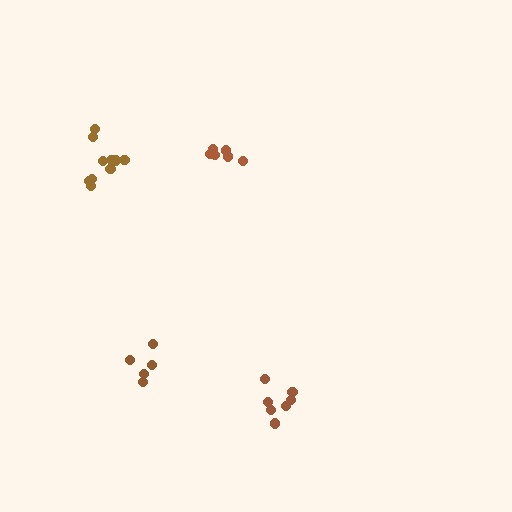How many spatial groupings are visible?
There are 4 spatial groupings.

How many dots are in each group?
Group 1: 7 dots, Group 2: 10 dots, Group 3: 7 dots, Group 4: 5 dots (29 total).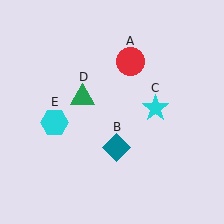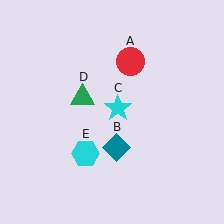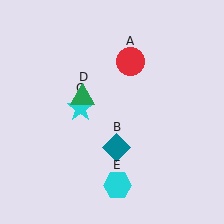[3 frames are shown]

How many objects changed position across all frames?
2 objects changed position: cyan star (object C), cyan hexagon (object E).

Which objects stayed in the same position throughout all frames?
Red circle (object A) and teal diamond (object B) and green triangle (object D) remained stationary.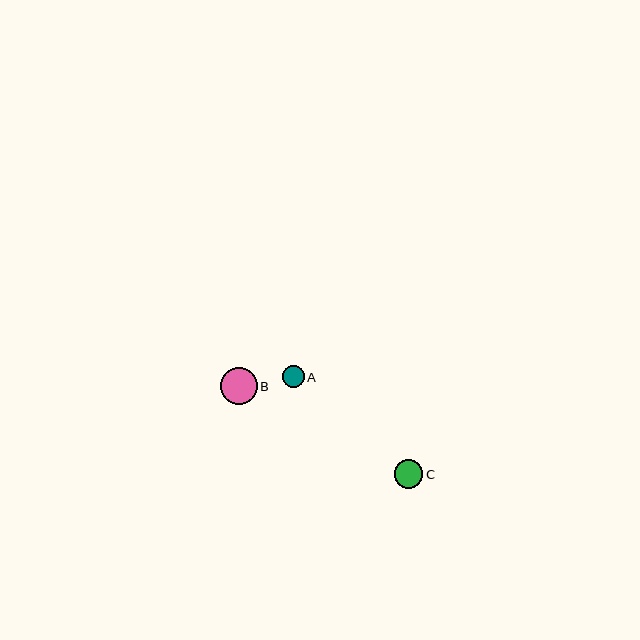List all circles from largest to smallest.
From largest to smallest: B, C, A.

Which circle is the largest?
Circle B is the largest with a size of approximately 37 pixels.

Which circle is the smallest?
Circle A is the smallest with a size of approximately 22 pixels.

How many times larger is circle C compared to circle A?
Circle C is approximately 1.3 times the size of circle A.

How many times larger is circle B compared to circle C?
Circle B is approximately 1.3 times the size of circle C.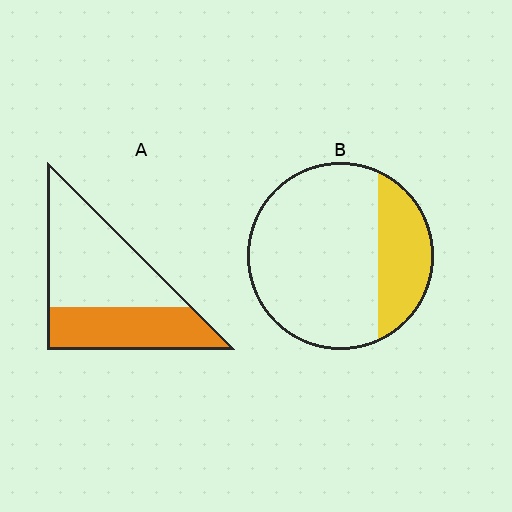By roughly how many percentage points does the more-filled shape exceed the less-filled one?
By roughly 15 percentage points (A over B).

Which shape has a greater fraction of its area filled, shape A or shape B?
Shape A.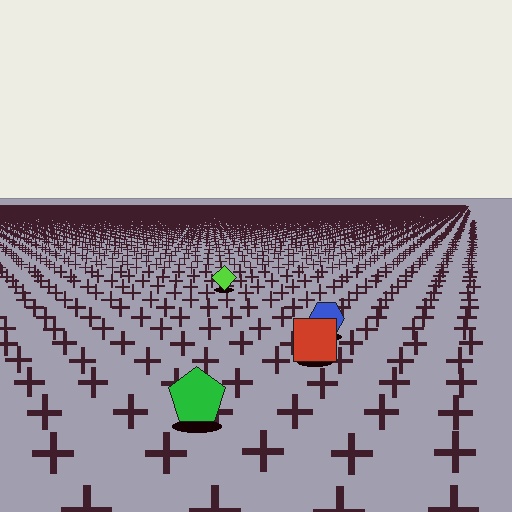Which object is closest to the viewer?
The green pentagon is closest. The texture marks near it are larger and more spread out.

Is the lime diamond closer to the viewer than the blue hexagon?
No. The blue hexagon is closer — you can tell from the texture gradient: the ground texture is coarser near it.